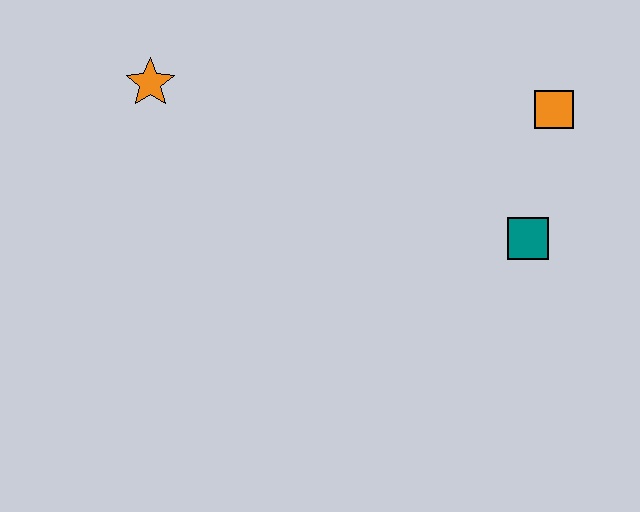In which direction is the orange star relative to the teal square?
The orange star is to the left of the teal square.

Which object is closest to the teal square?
The orange square is closest to the teal square.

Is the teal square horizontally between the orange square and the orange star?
Yes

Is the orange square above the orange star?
No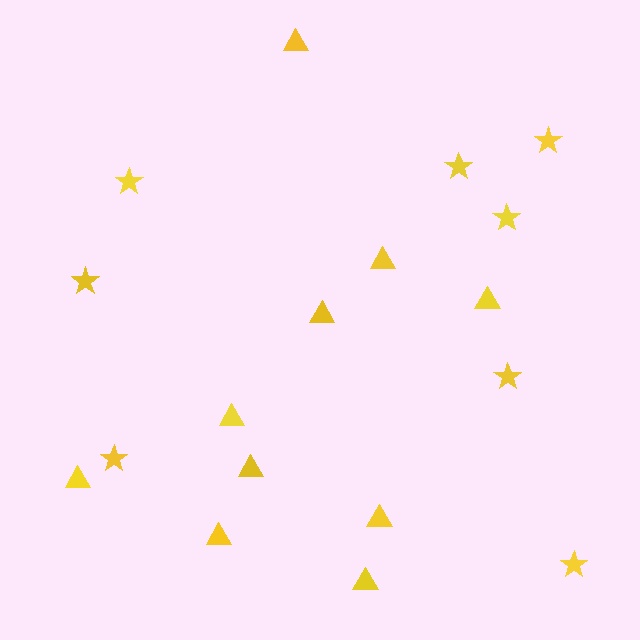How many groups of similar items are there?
There are 2 groups: one group of triangles (10) and one group of stars (8).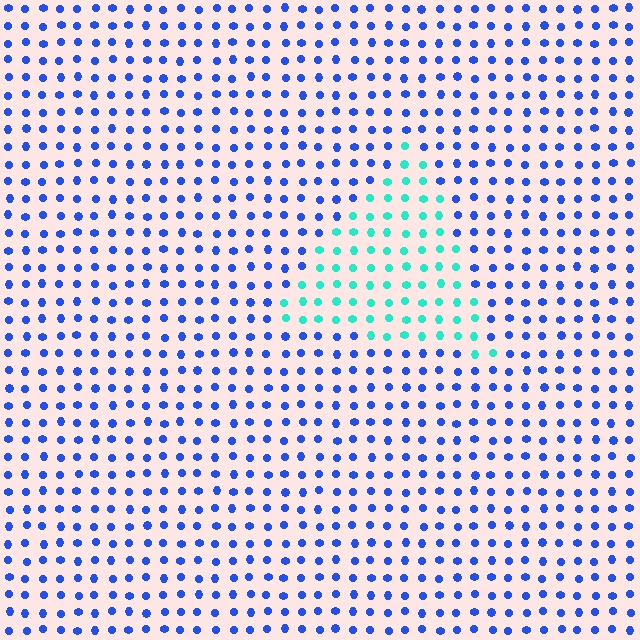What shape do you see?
I see a triangle.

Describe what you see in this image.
The image is filled with small blue elements in a uniform arrangement. A triangle-shaped region is visible where the elements are tinted to a slightly different hue, forming a subtle color boundary.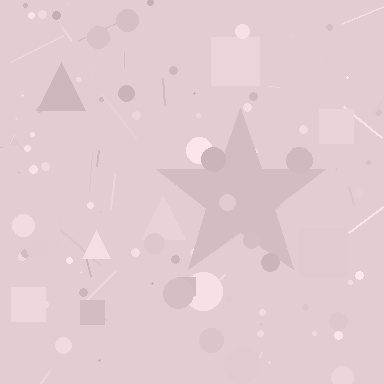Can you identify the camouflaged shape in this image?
The camouflaged shape is a star.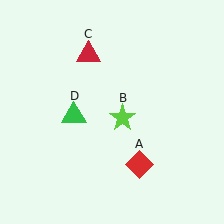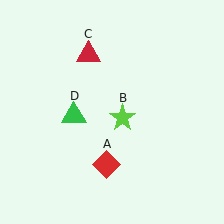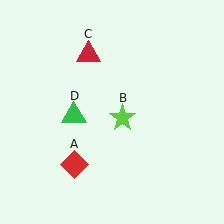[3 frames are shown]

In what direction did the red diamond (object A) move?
The red diamond (object A) moved left.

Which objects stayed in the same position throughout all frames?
Lime star (object B) and red triangle (object C) and green triangle (object D) remained stationary.